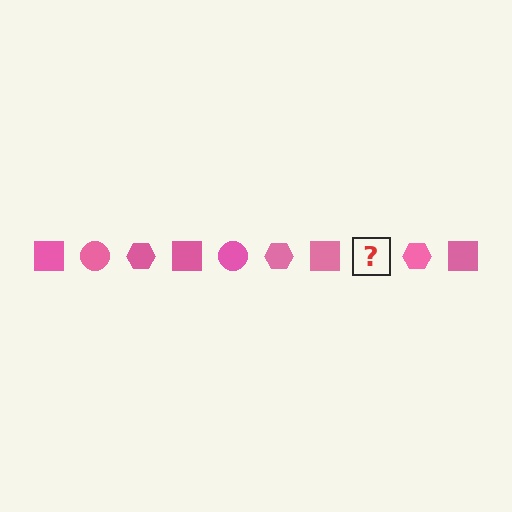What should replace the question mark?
The question mark should be replaced with a pink circle.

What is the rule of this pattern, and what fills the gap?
The rule is that the pattern cycles through square, circle, hexagon shapes in pink. The gap should be filled with a pink circle.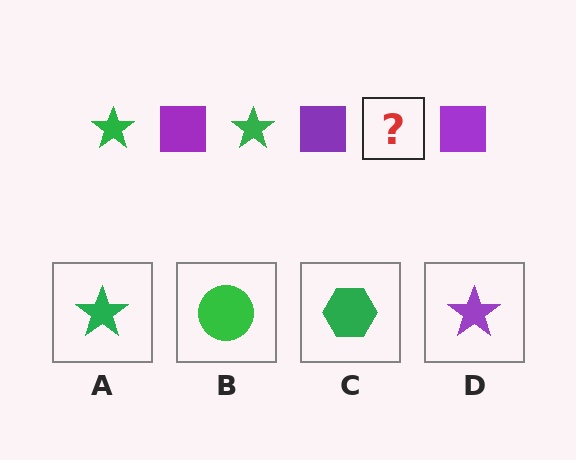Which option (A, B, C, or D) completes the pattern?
A.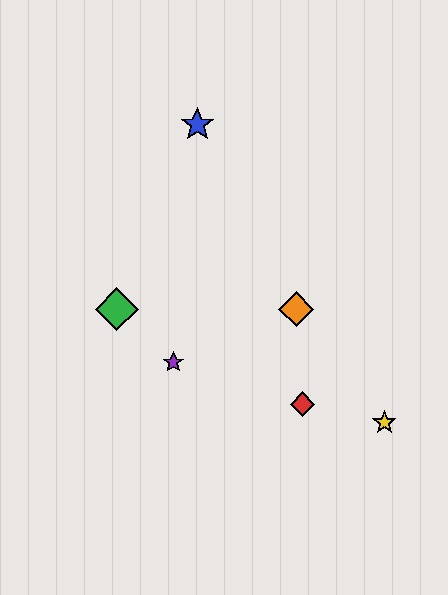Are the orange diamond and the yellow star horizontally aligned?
No, the orange diamond is at y≈309 and the yellow star is at y≈422.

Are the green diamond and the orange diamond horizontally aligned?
Yes, both are at y≈309.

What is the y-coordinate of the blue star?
The blue star is at y≈125.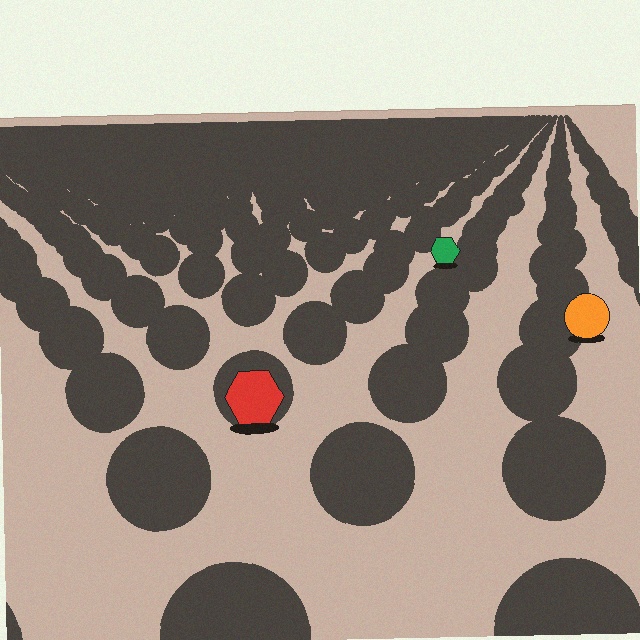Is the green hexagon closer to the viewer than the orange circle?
No. The orange circle is closer — you can tell from the texture gradient: the ground texture is coarser near it.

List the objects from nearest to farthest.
From nearest to farthest: the red hexagon, the orange circle, the green hexagon.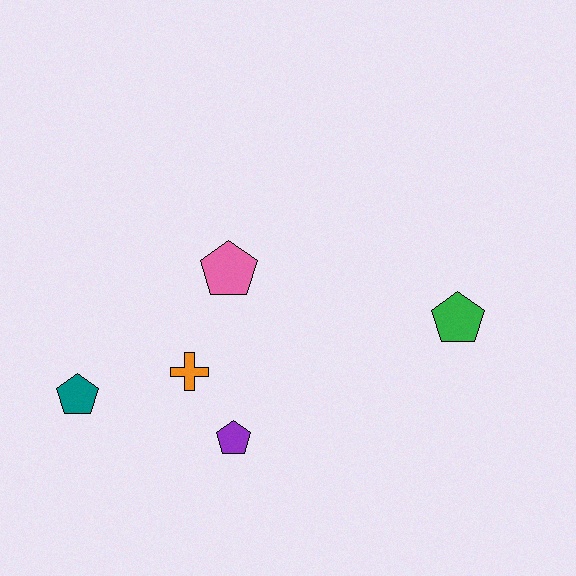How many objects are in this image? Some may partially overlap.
There are 5 objects.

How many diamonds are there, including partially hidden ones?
There are no diamonds.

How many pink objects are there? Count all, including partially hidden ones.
There is 1 pink object.